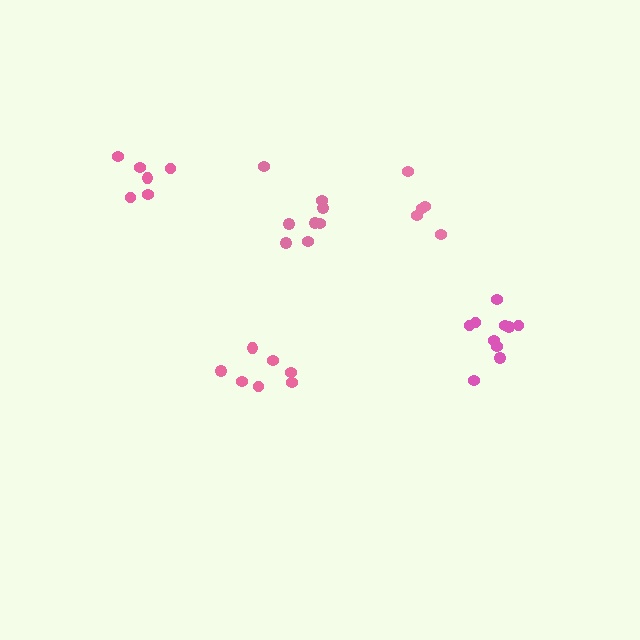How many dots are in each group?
Group 1: 10 dots, Group 2: 6 dots, Group 3: 7 dots, Group 4: 5 dots, Group 5: 8 dots (36 total).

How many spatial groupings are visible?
There are 5 spatial groupings.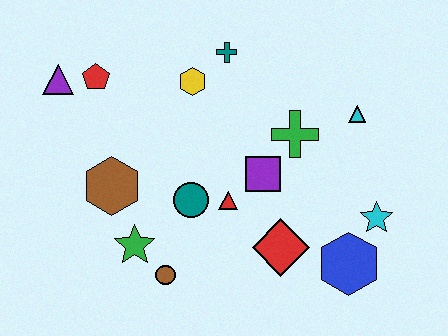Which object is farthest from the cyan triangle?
The purple triangle is farthest from the cyan triangle.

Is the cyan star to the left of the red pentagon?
No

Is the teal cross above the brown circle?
Yes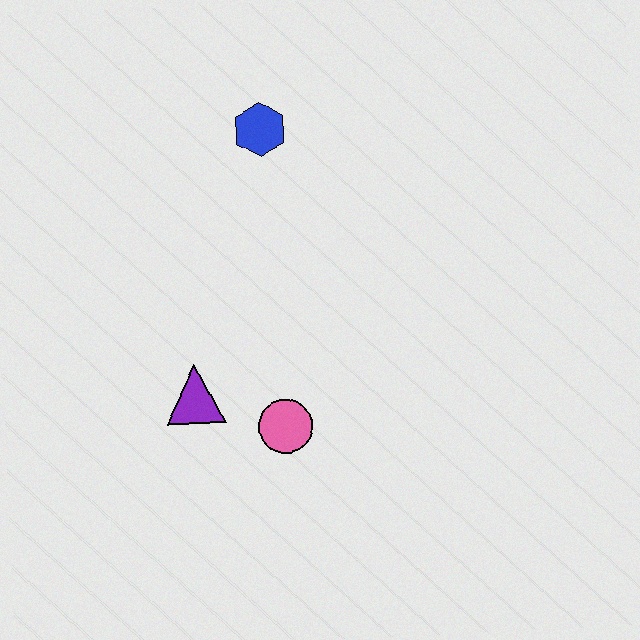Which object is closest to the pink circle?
The purple triangle is closest to the pink circle.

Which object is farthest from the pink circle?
The blue hexagon is farthest from the pink circle.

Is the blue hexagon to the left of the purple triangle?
No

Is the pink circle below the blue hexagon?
Yes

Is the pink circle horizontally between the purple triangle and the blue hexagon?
No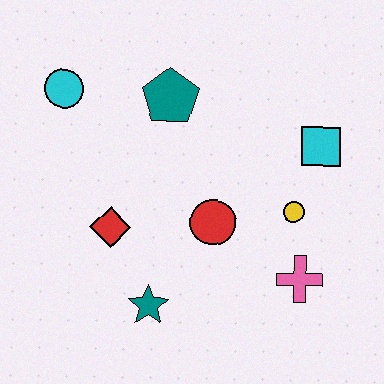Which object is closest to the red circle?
The yellow circle is closest to the red circle.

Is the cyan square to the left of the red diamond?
No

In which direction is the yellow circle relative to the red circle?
The yellow circle is to the right of the red circle.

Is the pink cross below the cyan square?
Yes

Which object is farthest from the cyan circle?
The pink cross is farthest from the cyan circle.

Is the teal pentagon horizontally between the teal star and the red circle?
Yes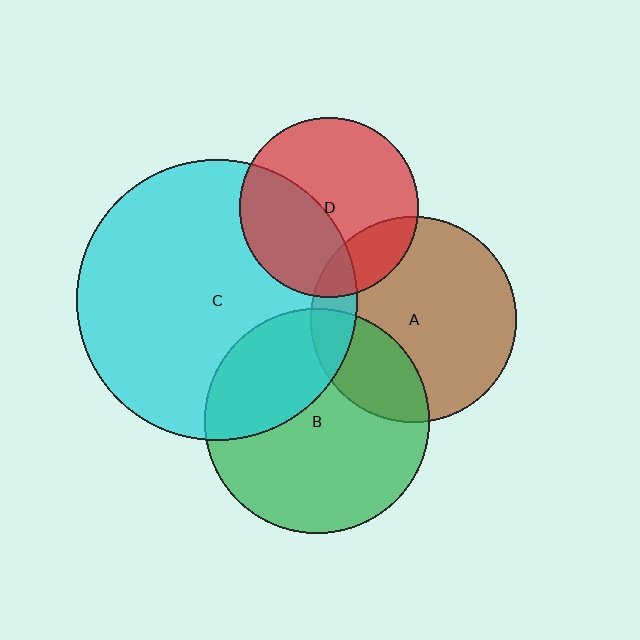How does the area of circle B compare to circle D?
Approximately 1.6 times.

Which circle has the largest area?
Circle C (cyan).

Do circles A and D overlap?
Yes.